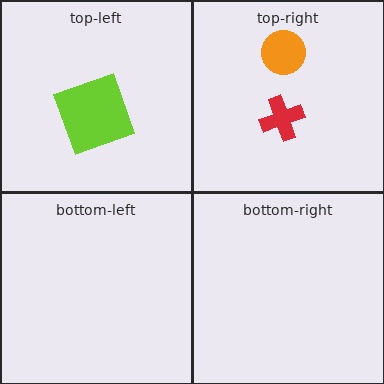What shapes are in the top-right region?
The orange circle, the red cross.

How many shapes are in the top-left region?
1.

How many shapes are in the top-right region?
2.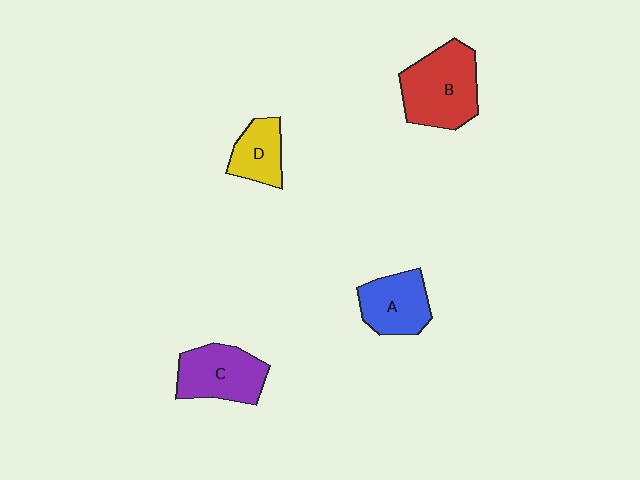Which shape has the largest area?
Shape B (red).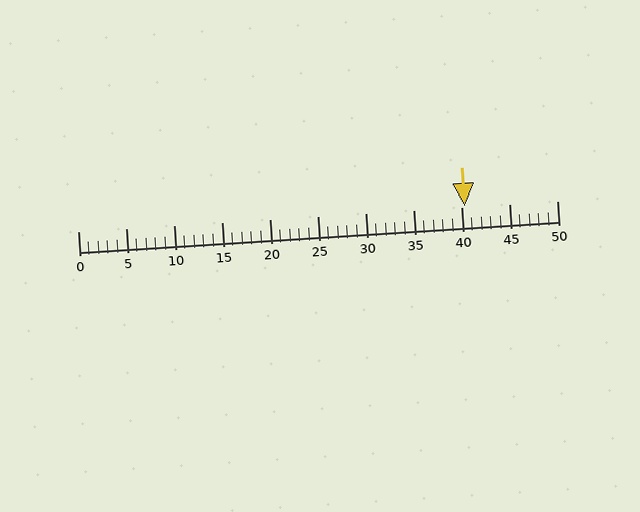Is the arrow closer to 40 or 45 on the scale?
The arrow is closer to 40.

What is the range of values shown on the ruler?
The ruler shows values from 0 to 50.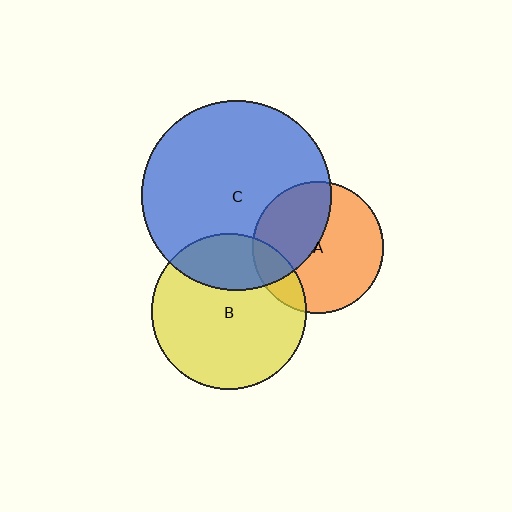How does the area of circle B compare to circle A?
Approximately 1.4 times.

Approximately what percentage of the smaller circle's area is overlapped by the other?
Approximately 40%.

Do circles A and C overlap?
Yes.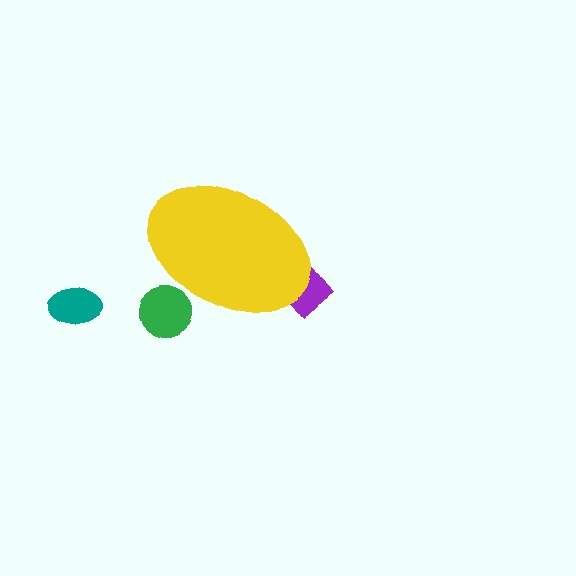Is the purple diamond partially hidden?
Yes, the purple diamond is partially hidden behind the yellow ellipse.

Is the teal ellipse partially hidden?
No, the teal ellipse is fully visible.